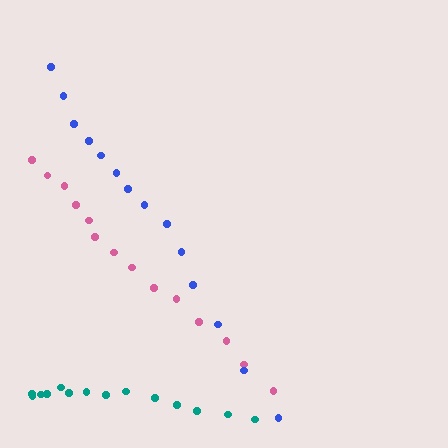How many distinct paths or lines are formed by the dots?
There are 3 distinct paths.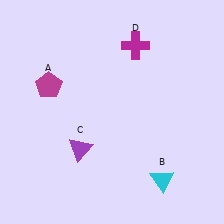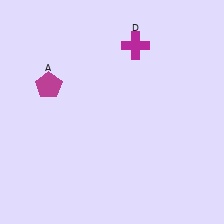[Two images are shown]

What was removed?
The cyan triangle (B), the purple triangle (C) were removed in Image 2.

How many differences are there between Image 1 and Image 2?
There are 2 differences between the two images.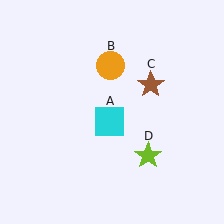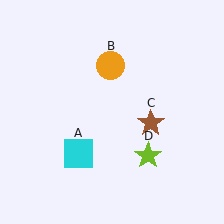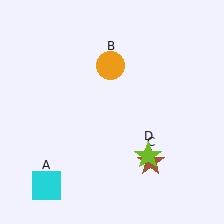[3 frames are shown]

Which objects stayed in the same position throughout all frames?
Orange circle (object B) and lime star (object D) remained stationary.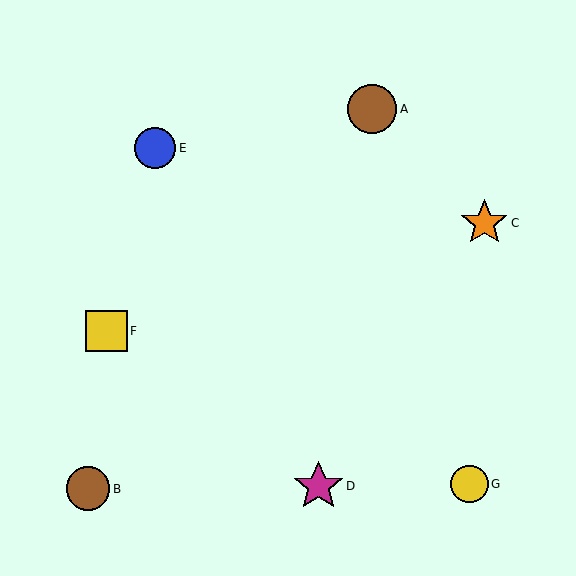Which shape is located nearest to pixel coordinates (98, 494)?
The brown circle (labeled B) at (88, 489) is nearest to that location.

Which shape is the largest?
The magenta star (labeled D) is the largest.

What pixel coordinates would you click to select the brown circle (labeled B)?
Click at (88, 489) to select the brown circle B.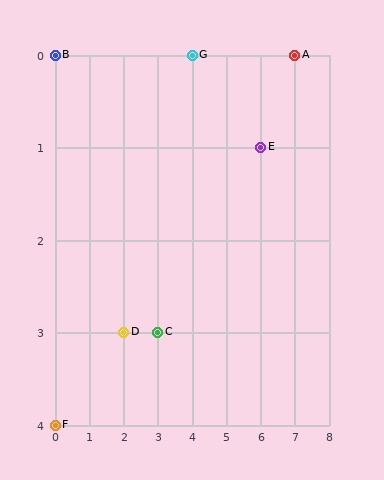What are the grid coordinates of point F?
Point F is at grid coordinates (0, 4).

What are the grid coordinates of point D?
Point D is at grid coordinates (2, 3).